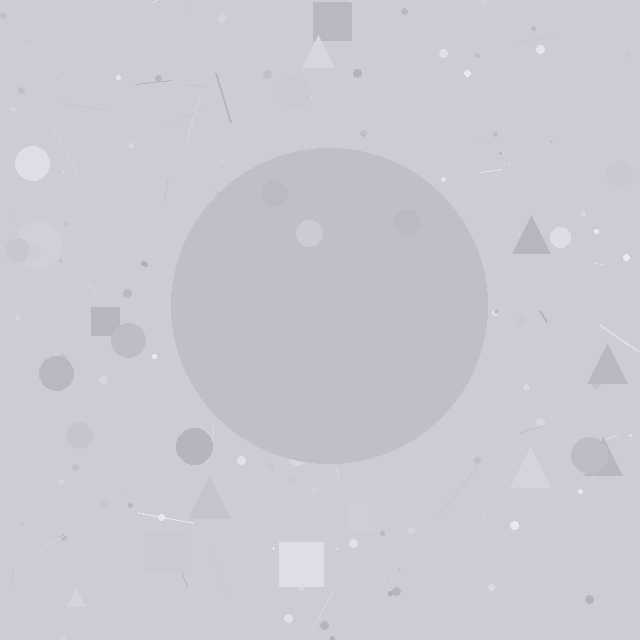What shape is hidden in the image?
A circle is hidden in the image.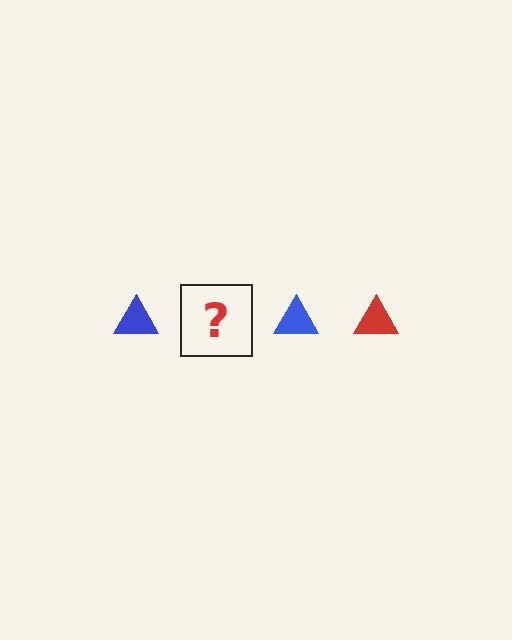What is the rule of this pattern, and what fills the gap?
The rule is that the pattern cycles through blue, red triangles. The gap should be filled with a red triangle.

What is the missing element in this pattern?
The missing element is a red triangle.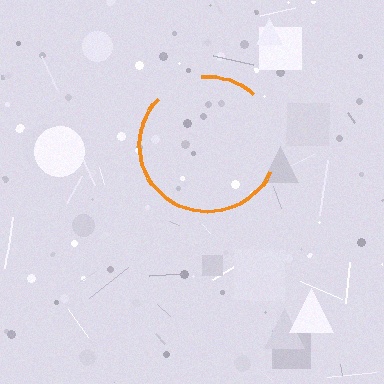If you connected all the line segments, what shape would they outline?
They would outline a circle.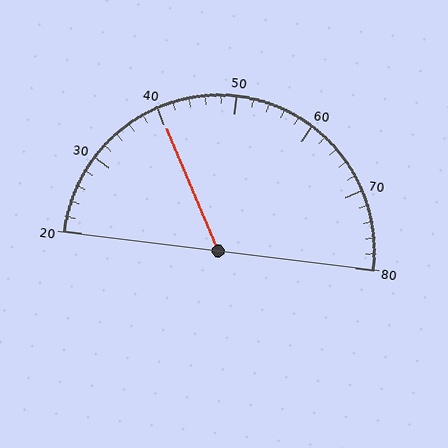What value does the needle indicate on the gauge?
The needle indicates approximately 40.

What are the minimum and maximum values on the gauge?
The gauge ranges from 20 to 80.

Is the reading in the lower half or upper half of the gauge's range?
The reading is in the lower half of the range (20 to 80).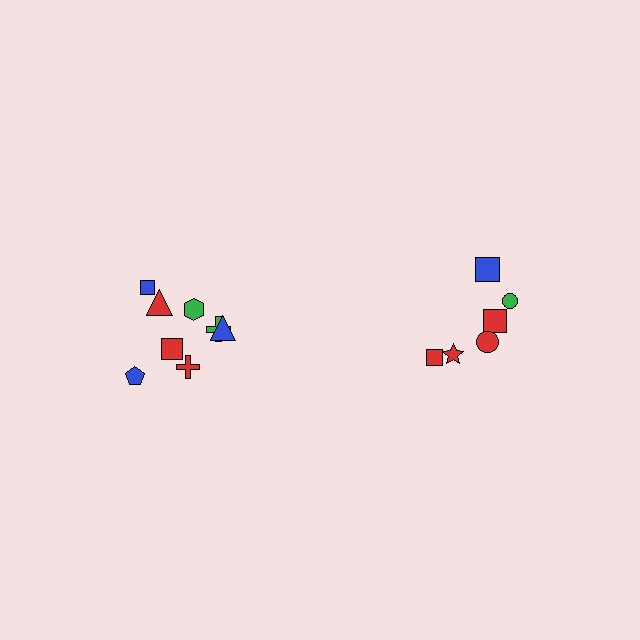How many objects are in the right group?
There are 6 objects.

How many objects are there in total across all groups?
There are 14 objects.